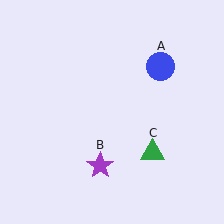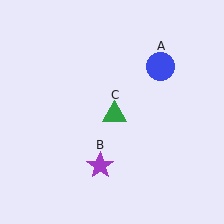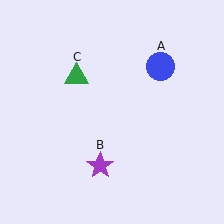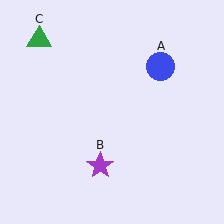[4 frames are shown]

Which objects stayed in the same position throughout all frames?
Blue circle (object A) and purple star (object B) remained stationary.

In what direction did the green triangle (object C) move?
The green triangle (object C) moved up and to the left.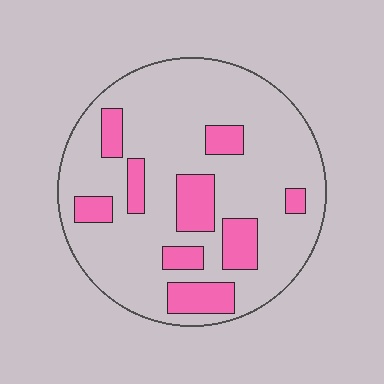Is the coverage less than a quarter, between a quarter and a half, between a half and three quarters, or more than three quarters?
Less than a quarter.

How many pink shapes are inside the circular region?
9.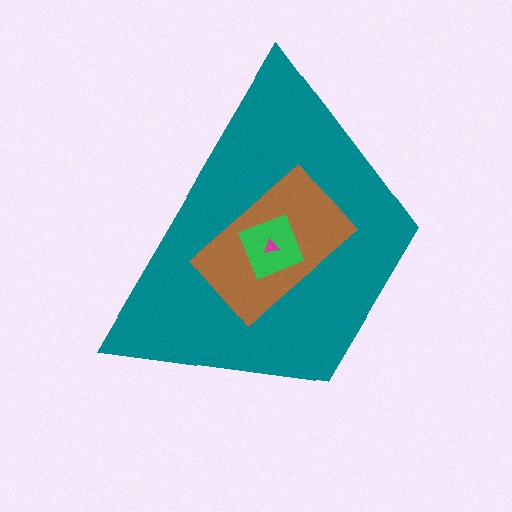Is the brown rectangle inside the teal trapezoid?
Yes.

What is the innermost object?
The magenta triangle.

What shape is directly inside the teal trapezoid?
The brown rectangle.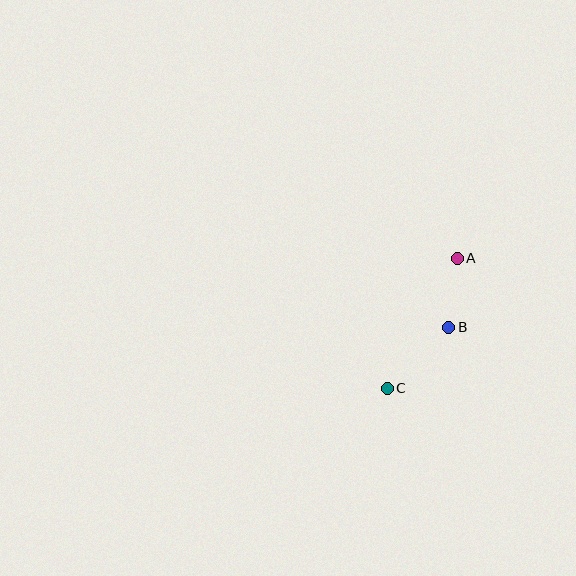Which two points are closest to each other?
Points A and B are closest to each other.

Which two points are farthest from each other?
Points A and C are farthest from each other.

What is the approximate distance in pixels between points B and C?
The distance between B and C is approximately 87 pixels.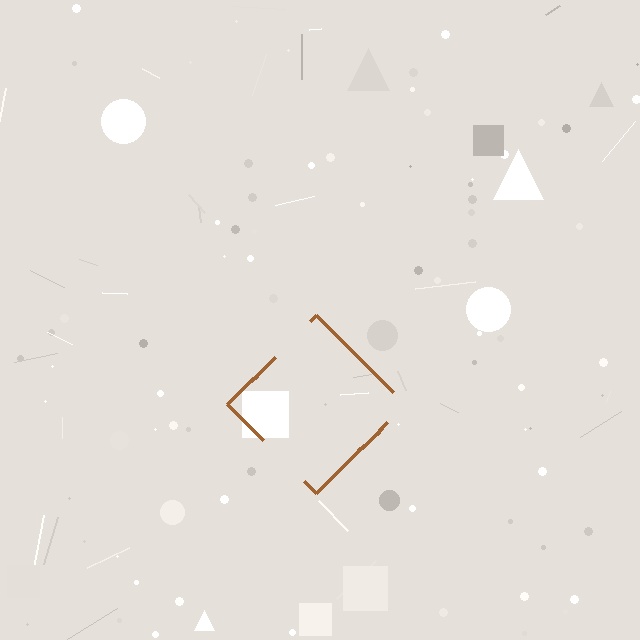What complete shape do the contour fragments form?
The contour fragments form a diamond.